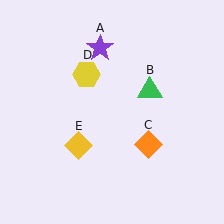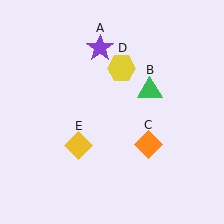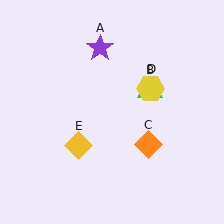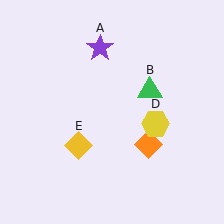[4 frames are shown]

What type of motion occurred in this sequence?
The yellow hexagon (object D) rotated clockwise around the center of the scene.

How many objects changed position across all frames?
1 object changed position: yellow hexagon (object D).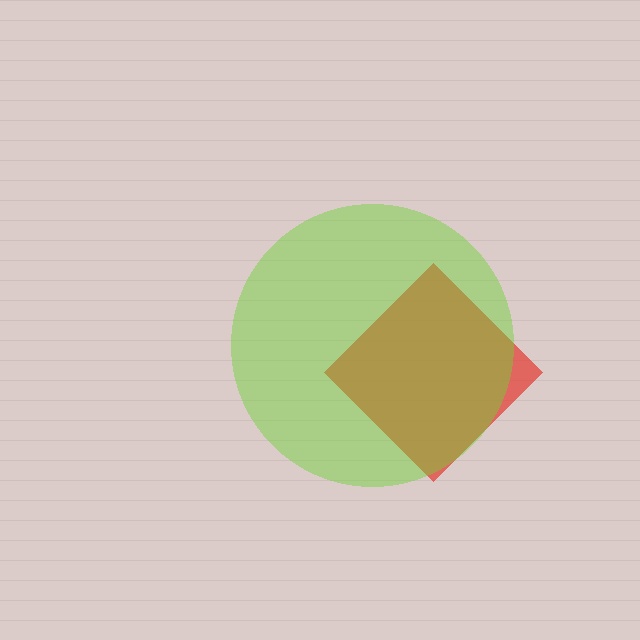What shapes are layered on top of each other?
The layered shapes are: a red diamond, a lime circle.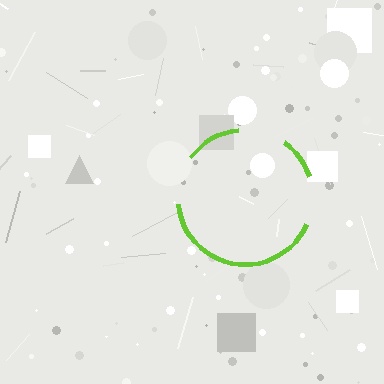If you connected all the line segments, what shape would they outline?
They would outline a circle.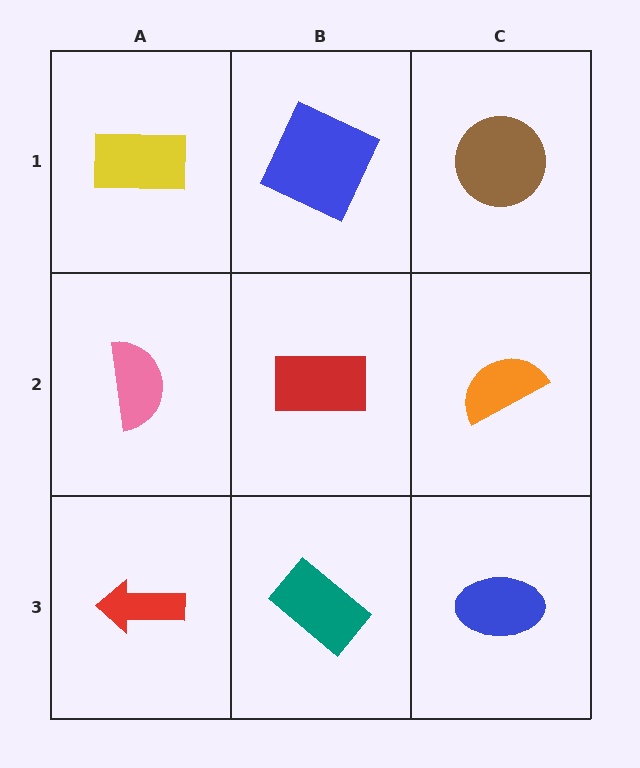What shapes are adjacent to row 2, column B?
A blue square (row 1, column B), a teal rectangle (row 3, column B), a pink semicircle (row 2, column A), an orange semicircle (row 2, column C).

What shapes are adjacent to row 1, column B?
A red rectangle (row 2, column B), a yellow rectangle (row 1, column A), a brown circle (row 1, column C).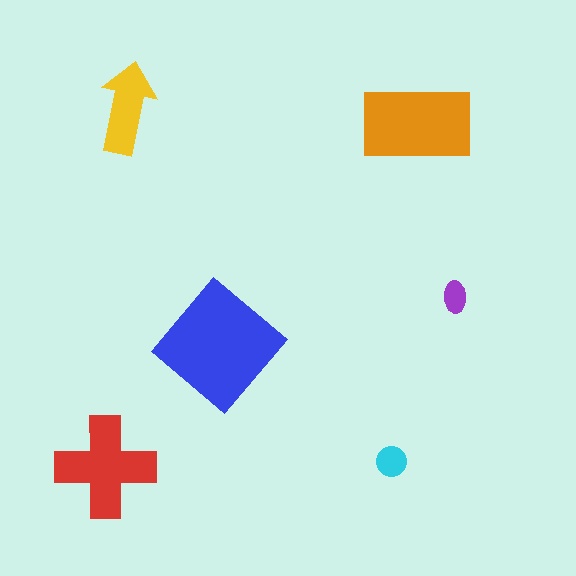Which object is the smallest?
The purple ellipse.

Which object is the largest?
The blue diamond.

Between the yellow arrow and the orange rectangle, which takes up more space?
The orange rectangle.